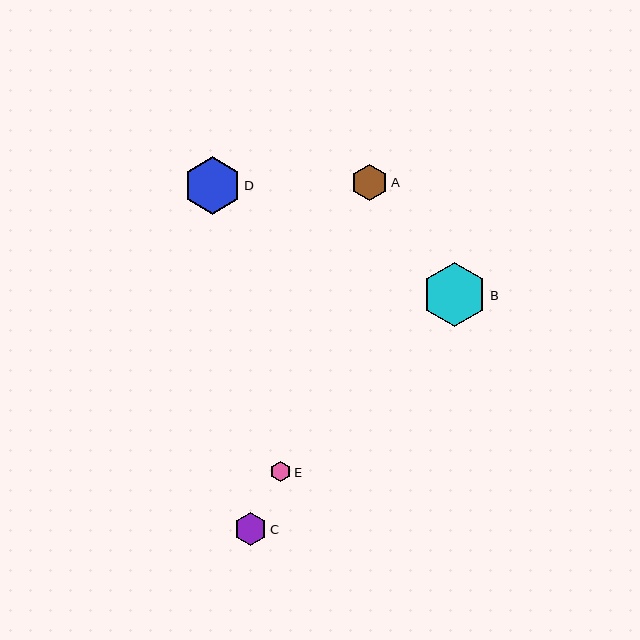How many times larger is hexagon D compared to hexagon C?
Hexagon D is approximately 1.8 times the size of hexagon C.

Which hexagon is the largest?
Hexagon B is the largest with a size of approximately 64 pixels.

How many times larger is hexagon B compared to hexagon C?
Hexagon B is approximately 2.0 times the size of hexagon C.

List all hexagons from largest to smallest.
From largest to smallest: B, D, A, C, E.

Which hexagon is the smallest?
Hexagon E is the smallest with a size of approximately 20 pixels.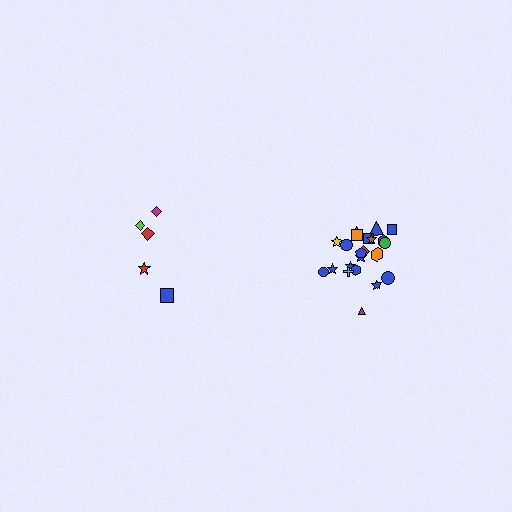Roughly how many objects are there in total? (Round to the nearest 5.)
Roughly 25 objects in total.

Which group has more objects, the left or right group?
The right group.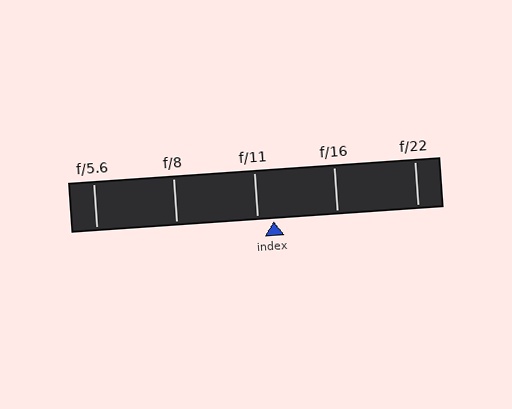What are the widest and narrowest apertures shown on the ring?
The widest aperture shown is f/5.6 and the narrowest is f/22.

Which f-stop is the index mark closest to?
The index mark is closest to f/11.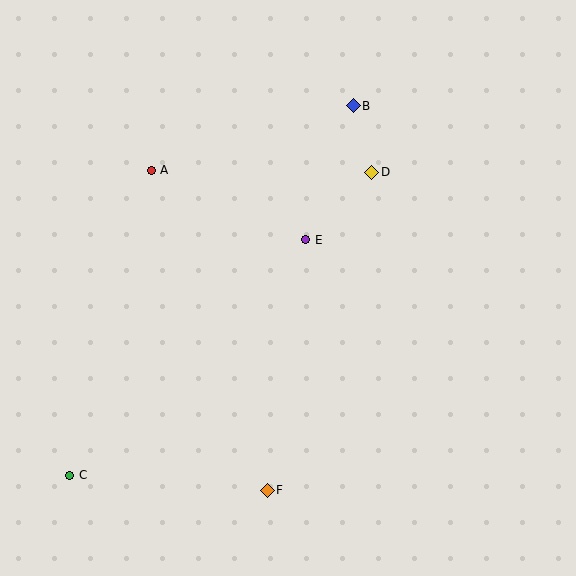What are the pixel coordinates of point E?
Point E is at (306, 240).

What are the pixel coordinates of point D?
Point D is at (372, 172).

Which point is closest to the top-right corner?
Point B is closest to the top-right corner.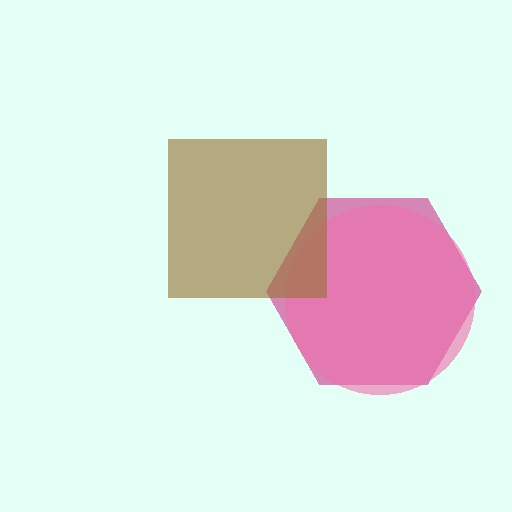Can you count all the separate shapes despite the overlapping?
Yes, there are 3 separate shapes.